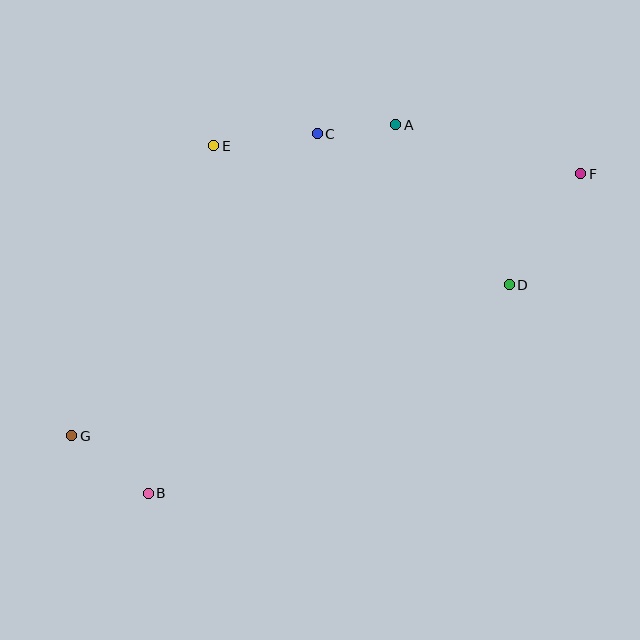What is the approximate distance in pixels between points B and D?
The distance between B and D is approximately 417 pixels.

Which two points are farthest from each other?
Points F and G are farthest from each other.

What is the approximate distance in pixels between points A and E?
The distance between A and E is approximately 183 pixels.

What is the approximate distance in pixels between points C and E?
The distance between C and E is approximately 104 pixels.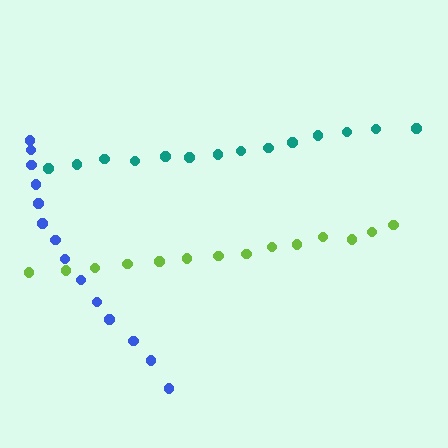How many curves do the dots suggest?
There are 3 distinct paths.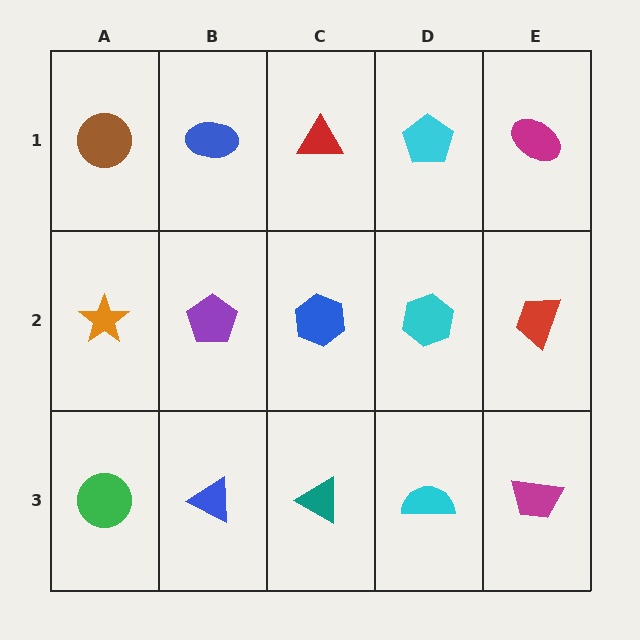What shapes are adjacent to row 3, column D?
A cyan hexagon (row 2, column D), a teal triangle (row 3, column C), a magenta trapezoid (row 3, column E).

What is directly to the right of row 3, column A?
A blue triangle.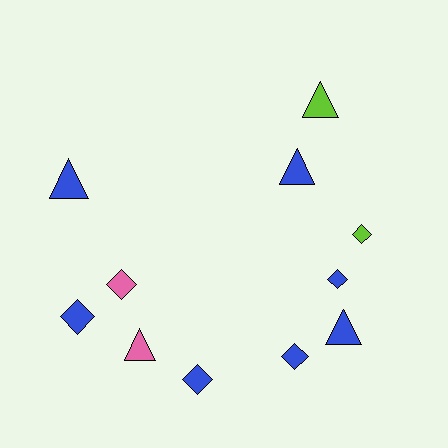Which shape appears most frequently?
Diamond, with 6 objects.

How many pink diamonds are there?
There is 1 pink diamond.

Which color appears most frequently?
Blue, with 7 objects.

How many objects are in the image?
There are 11 objects.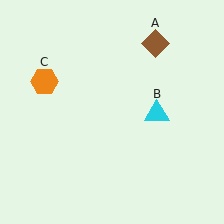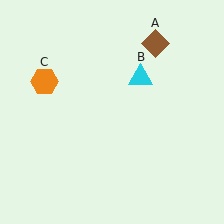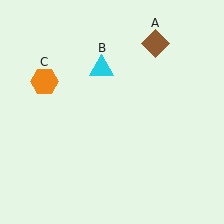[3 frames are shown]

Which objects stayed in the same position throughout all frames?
Brown diamond (object A) and orange hexagon (object C) remained stationary.